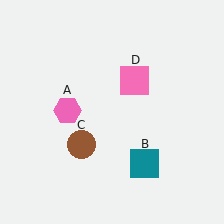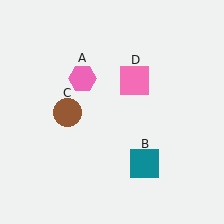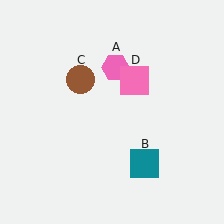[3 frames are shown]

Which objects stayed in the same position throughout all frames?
Teal square (object B) and pink square (object D) remained stationary.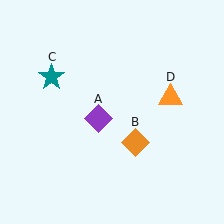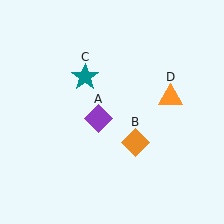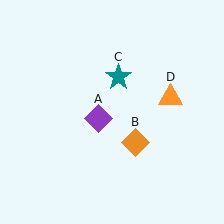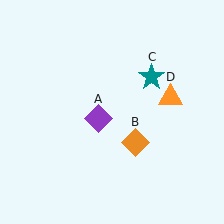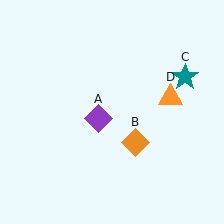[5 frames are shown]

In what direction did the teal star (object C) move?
The teal star (object C) moved right.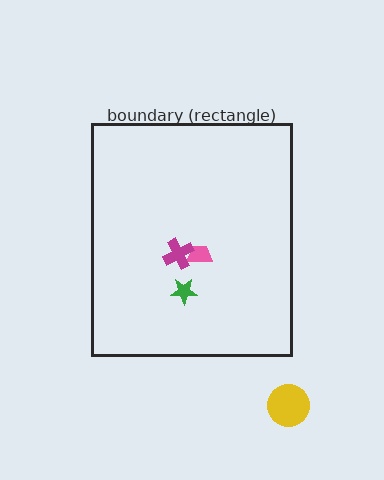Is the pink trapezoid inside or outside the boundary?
Inside.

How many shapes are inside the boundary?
3 inside, 1 outside.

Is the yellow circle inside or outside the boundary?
Outside.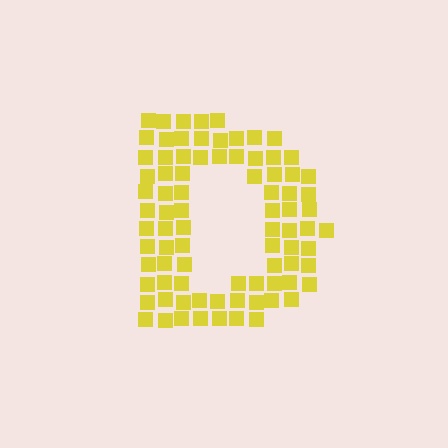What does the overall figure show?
The overall figure shows the letter D.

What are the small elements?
The small elements are squares.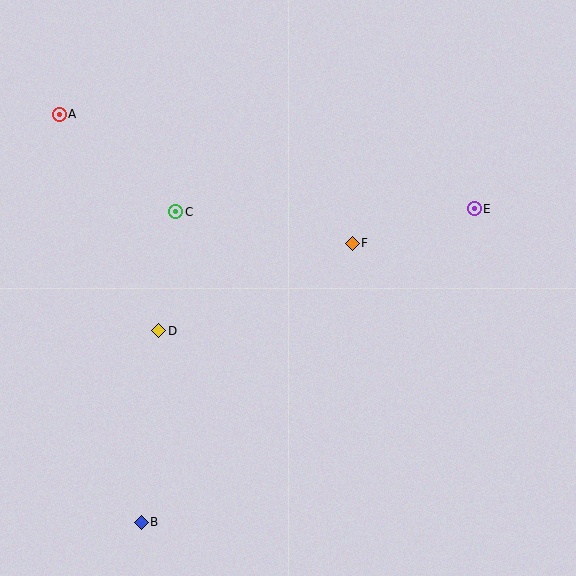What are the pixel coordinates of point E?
Point E is at (474, 209).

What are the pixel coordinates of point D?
Point D is at (159, 331).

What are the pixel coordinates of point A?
Point A is at (59, 114).